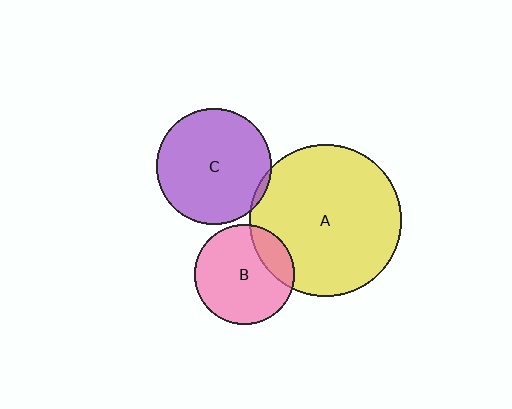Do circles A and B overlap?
Yes.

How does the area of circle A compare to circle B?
Approximately 2.3 times.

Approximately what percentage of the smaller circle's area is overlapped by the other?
Approximately 20%.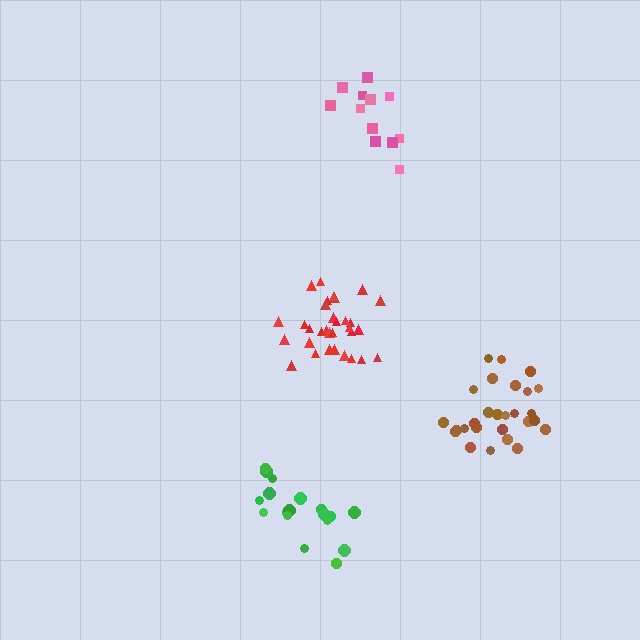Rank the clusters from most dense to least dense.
red, brown, green, pink.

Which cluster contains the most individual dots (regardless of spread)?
Red (32).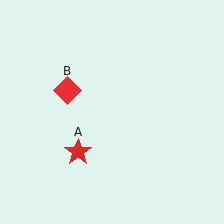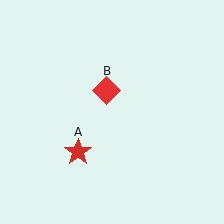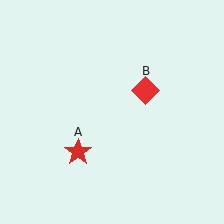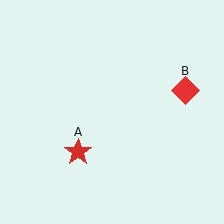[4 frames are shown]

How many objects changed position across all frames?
1 object changed position: red diamond (object B).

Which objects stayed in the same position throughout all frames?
Red star (object A) remained stationary.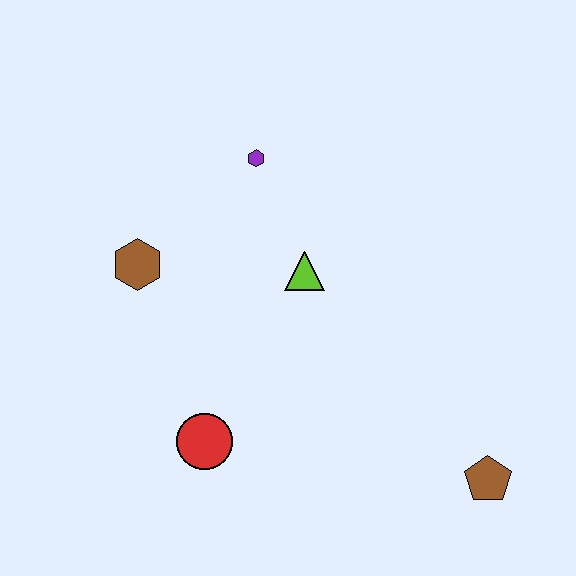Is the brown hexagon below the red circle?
No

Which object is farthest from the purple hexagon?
The brown pentagon is farthest from the purple hexagon.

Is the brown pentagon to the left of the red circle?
No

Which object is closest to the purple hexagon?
The lime triangle is closest to the purple hexagon.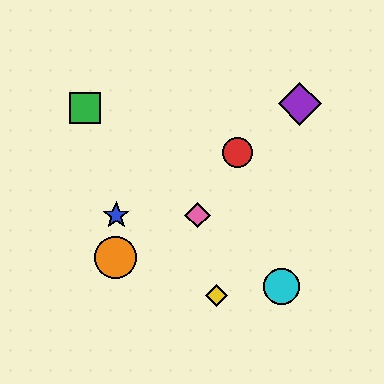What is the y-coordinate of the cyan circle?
The cyan circle is at y≈286.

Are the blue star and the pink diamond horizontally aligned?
Yes, both are at y≈215.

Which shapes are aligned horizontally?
The blue star, the pink diamond are aligned horizontally.